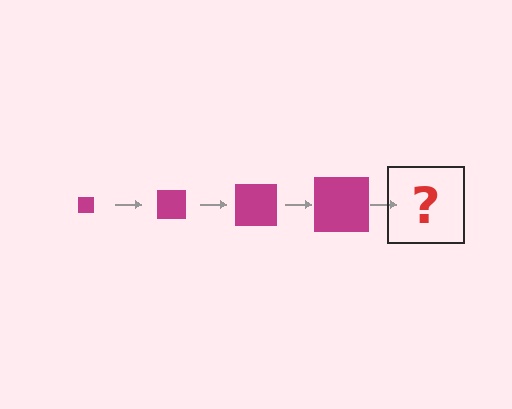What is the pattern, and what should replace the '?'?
The pattern is that the square gets progressively larger each step. The '?' should be a magenta square, larger than the previous one.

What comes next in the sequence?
The next element should be a magenta square, larger than the previous one.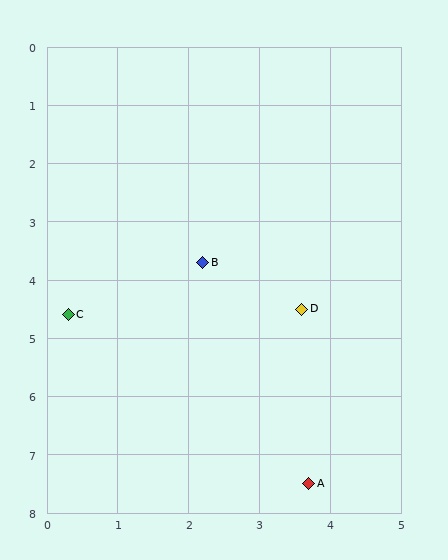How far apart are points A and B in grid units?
Points A and B are about 4.1 grid units apart.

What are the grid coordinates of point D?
Point D is at approximately (3.6, 4.5).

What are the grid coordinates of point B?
Point B is at approximately (2.2, 3.7).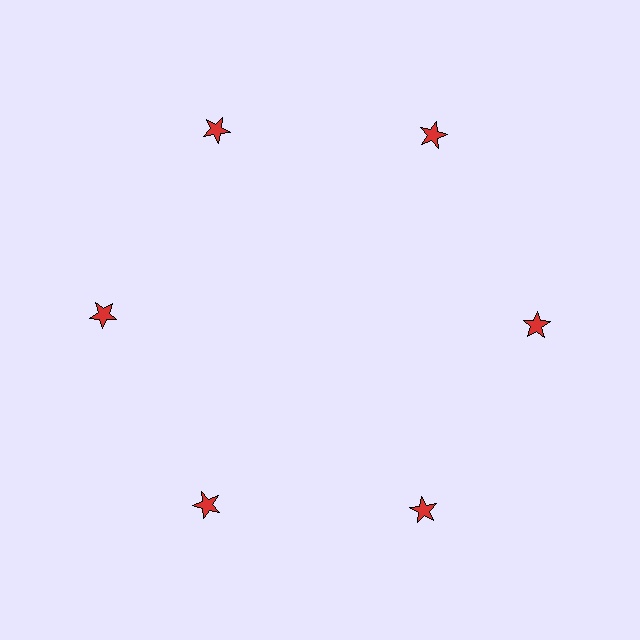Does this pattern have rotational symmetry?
Yes, this pattern has 6-fold rotational symmetry. It looks the same after rotating 60 degrees around the center.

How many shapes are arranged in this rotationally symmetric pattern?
There are 6 shapes, arranged in 6 groups of 1.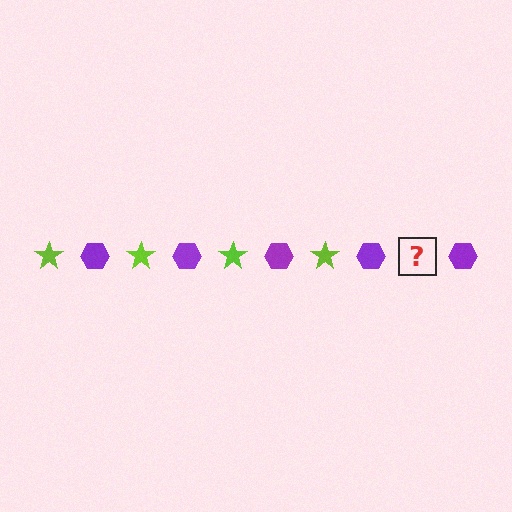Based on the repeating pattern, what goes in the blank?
The blank should be a lime star.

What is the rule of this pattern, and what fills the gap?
The rule is that the pattern alternates between lime star and purple hexagon. The gap should be filled with a lime star.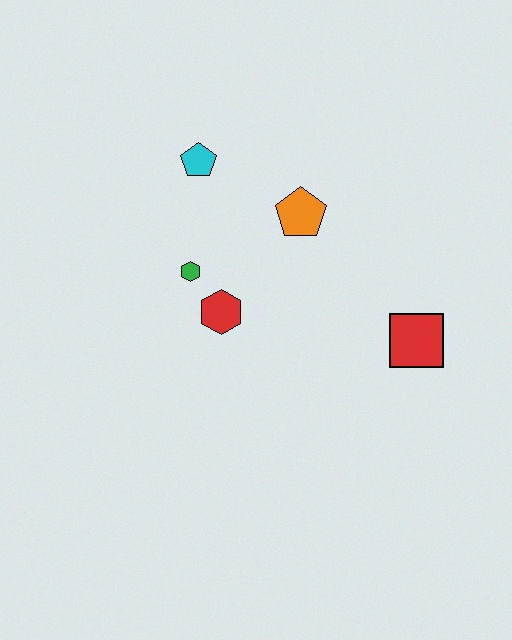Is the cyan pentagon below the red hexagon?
No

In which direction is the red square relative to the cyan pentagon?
The red square is to the right of the cyan pentagon.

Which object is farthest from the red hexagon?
The red square is farthest from the red hexagon.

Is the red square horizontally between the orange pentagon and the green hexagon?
No